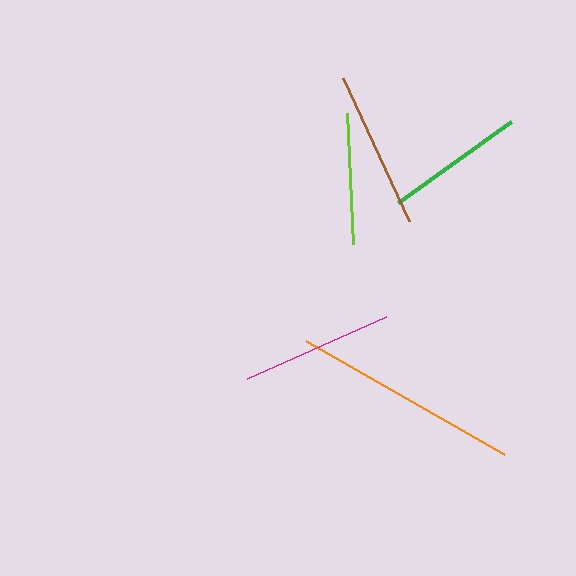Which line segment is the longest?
The orange line is the longest at approximately 228 pixels.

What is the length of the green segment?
The green segment is approximately 139 pixels long.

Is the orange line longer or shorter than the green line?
The orange line is longer than the green line.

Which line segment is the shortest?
The lime line is the shortest at approximately 132 pixels.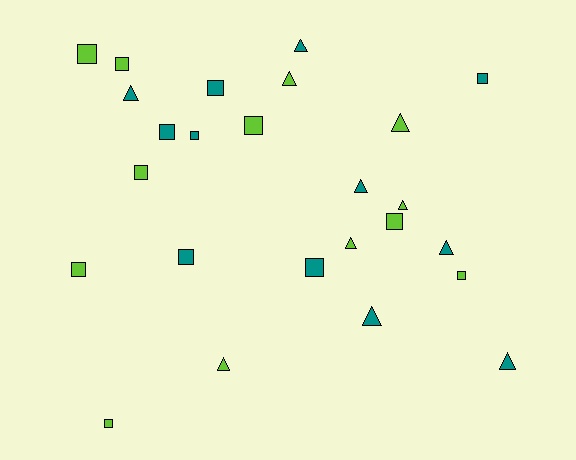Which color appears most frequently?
Lime, with 13 objects.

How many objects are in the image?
There are 25 objects.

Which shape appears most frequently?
Square, with 14 objects.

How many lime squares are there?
There are 8 lime squares.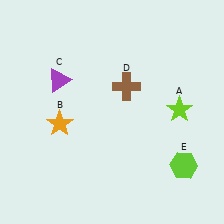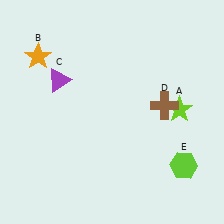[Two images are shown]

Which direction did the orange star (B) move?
The orange star (B) moved up.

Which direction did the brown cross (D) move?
The brown cross (D) moved right.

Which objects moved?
The objects that moved are: the orange star (B), the brown cross (D).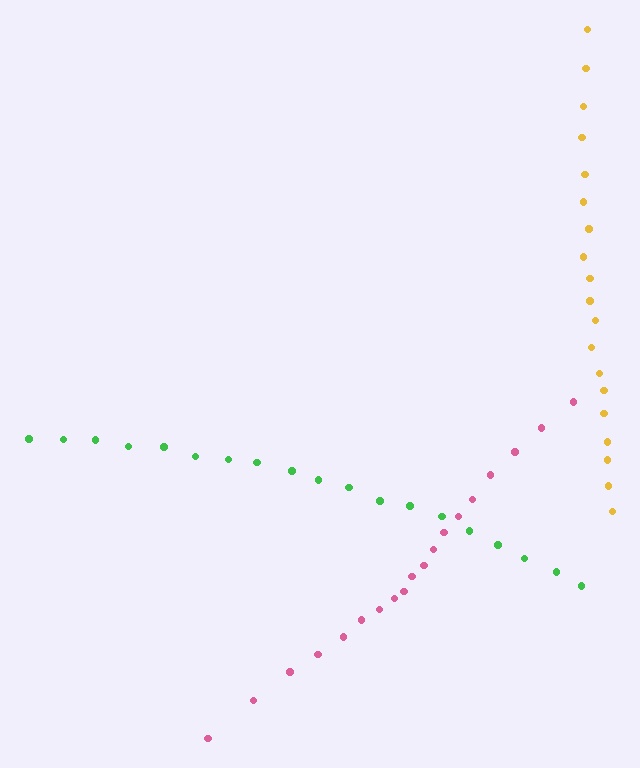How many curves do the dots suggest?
There are 3 distinct paths.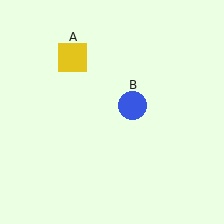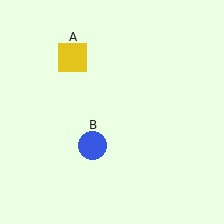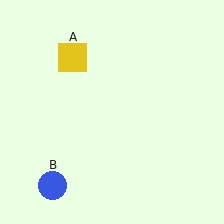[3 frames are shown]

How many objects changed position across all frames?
1 object changed position: blue circle (object B).